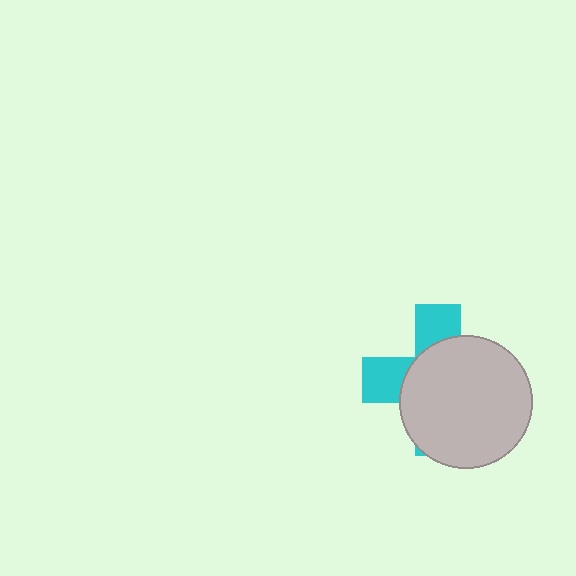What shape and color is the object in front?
The object in front is a light gray circle.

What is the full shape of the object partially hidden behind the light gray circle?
The partially hidden object is a cyan cross.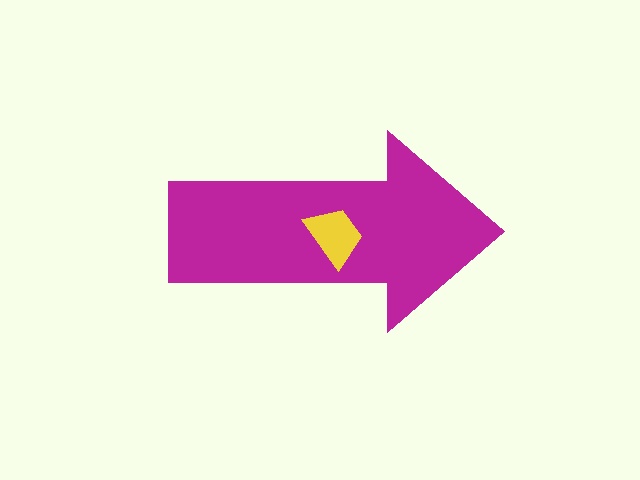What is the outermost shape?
The magenta arrow.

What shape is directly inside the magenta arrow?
The yellow trapezoid.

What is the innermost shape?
The yellow trapezoid.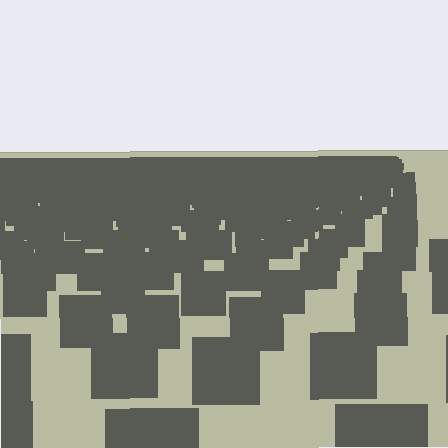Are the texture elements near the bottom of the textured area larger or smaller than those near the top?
Larger. Near the bottom, elements are closer to the viewer and appear at a bigger on-screen size.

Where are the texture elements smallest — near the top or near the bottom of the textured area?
Near the top.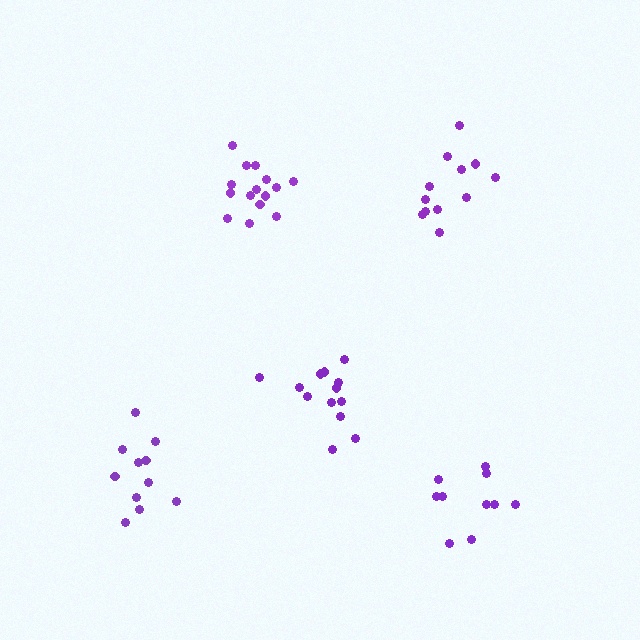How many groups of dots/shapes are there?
There are 5 groups.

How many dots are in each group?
Group 1: 13 dots, Group 2: 12 dots, Group 3: 11 dots, Group 4: 15 dots, Group 5: 10 dots (61 total).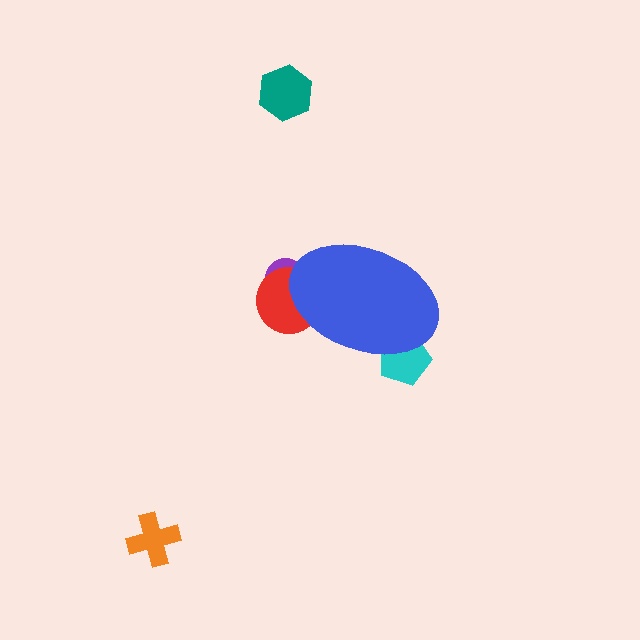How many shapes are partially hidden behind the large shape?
3 shapes are partially hidden.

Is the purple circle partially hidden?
Yes, the purple circle is partially hidden behind the blue ellipse.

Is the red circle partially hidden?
Yes, the red circle is partially hidden behind the blue ellipse.